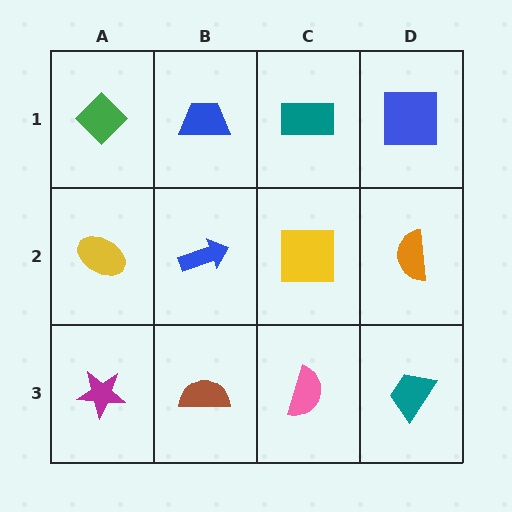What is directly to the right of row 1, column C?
A blue square.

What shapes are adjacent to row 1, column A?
A yellow ellipse (row 2, column A), a blue trapezoid (row 1, column B).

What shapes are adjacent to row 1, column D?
An orange semicircle (row 2, column D), a teal rectangle (row 1, column C).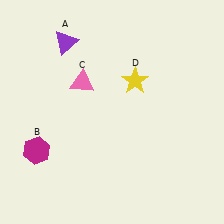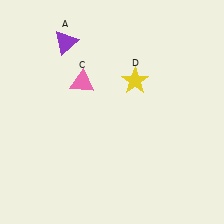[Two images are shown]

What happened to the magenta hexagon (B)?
The magenta hexagon (B) was removed in Image 2. It was in the bottom-left area of Image 1.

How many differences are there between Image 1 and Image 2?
There is 1 difference between the two images.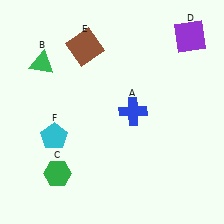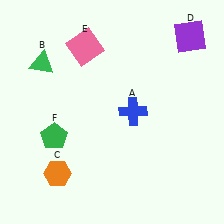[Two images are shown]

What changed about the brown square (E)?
In Image 1, E is brown. In Image 2, it changed to pink.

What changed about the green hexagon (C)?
In Image 1, C is green. In Image 2, it changed to orange.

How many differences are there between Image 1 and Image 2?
There are 3 differences between the two images.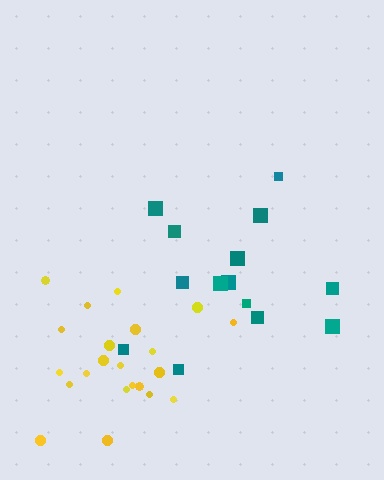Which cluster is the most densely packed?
Yellow.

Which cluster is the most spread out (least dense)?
Teal.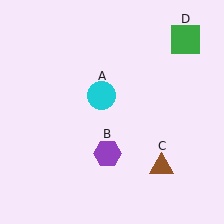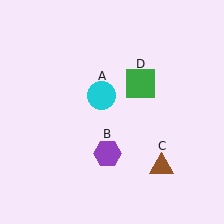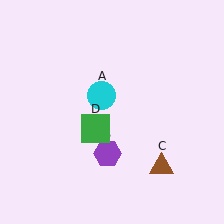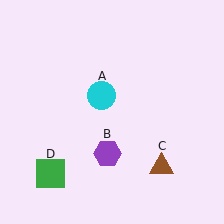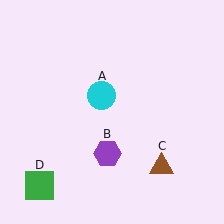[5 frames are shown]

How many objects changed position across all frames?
1 object changed position: green square (object D).